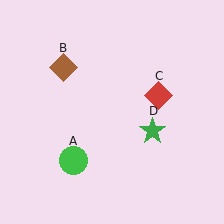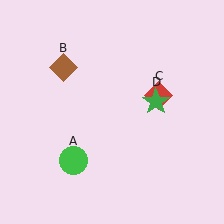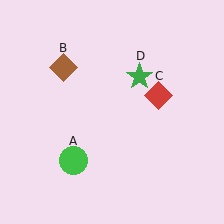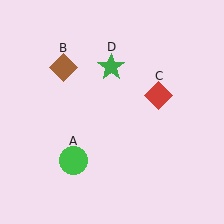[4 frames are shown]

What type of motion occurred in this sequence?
The green star (object D) rotated counterclockwise around the center of the scene.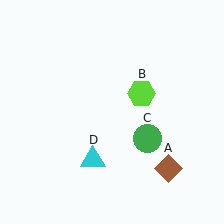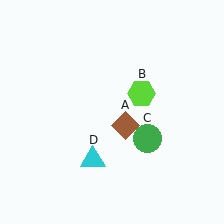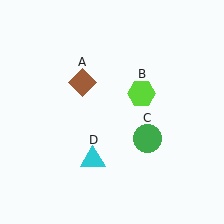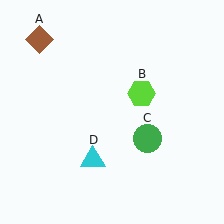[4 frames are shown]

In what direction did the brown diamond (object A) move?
The brown diamond (object A) moved up and to the left.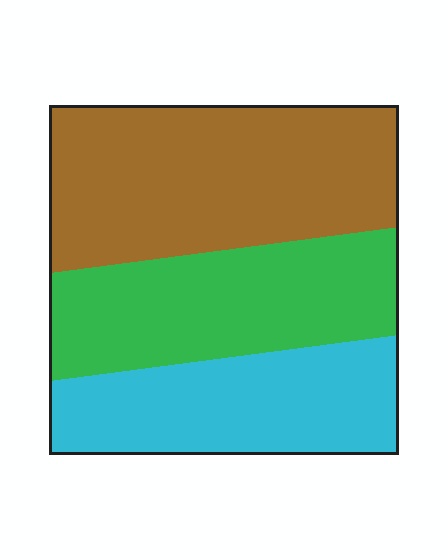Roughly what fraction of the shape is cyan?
Cyan takes up about one quarter (1/4) of the shape.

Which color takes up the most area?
Brown, at roughly 40%.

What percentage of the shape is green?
Green takes up between a quarter and a half of the shape.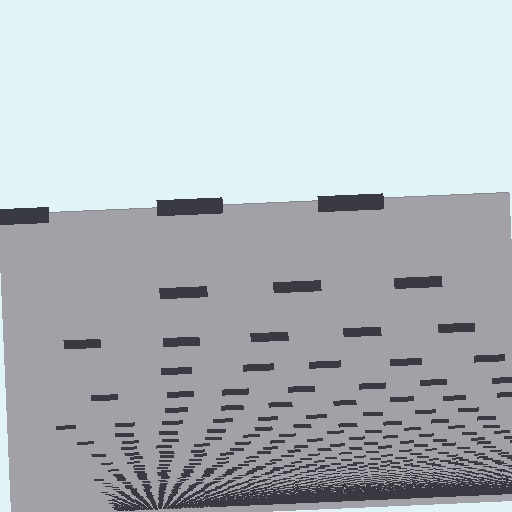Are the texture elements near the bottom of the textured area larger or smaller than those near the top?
Smaller. The gradient is inverted — elements near the bottom are smaller and denser.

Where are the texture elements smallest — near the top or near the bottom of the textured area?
Near the bottom.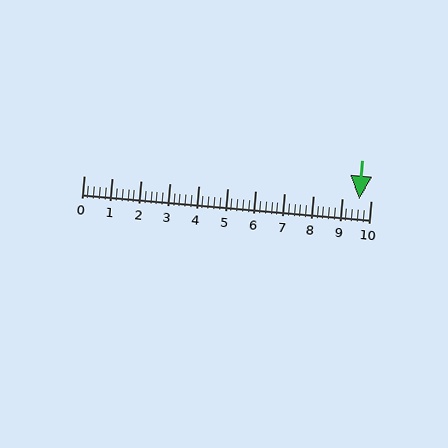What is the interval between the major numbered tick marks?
The major tick marks are spaced 1 units apart.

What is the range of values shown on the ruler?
The ruler shows values from 0 to 10.